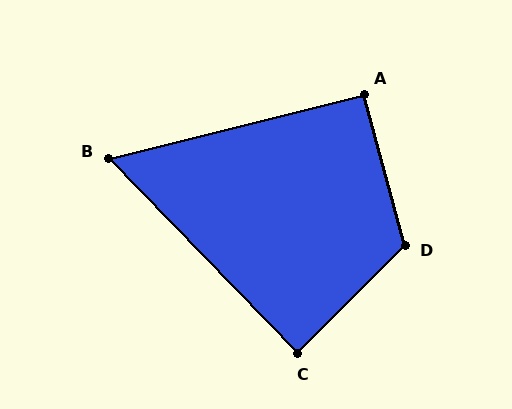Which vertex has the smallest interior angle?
B, at approximately 60 degrees.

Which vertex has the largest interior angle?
D, at approximately 120 degrees.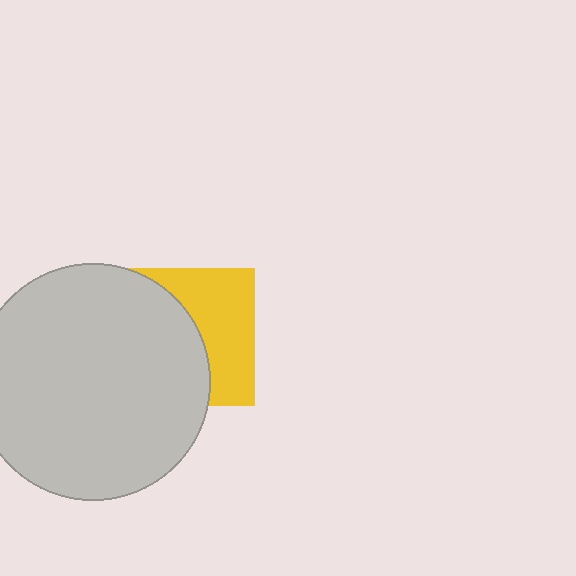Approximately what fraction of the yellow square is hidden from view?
Roughly 54% of the yellow square is hidden behind the light gray circle.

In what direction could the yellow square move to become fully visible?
The yellow square could move right. That would shift it out from behind the light gray circle entirely.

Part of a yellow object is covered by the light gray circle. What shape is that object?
It is a square.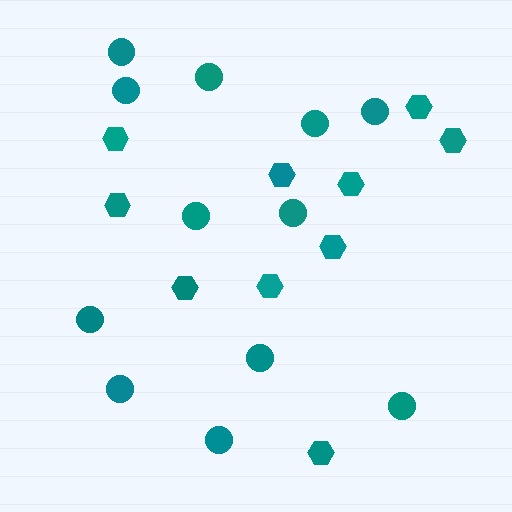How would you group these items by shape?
There are 2 groups: one group of circles (12) and one group of hexagons (10).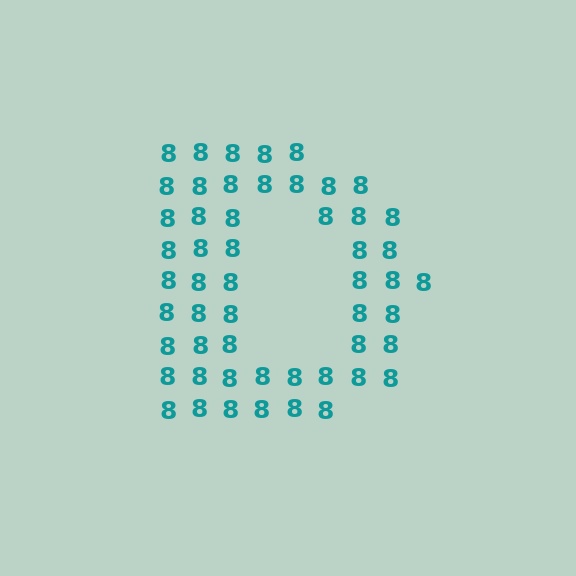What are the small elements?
The small elements are digit 8's.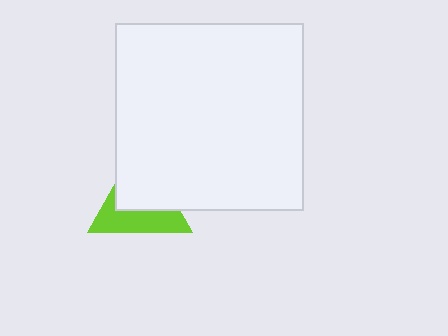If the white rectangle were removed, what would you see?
You would see the complete lime triangle.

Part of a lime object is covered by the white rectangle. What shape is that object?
It is a triangle.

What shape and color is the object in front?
The object in front is a white rectangle.